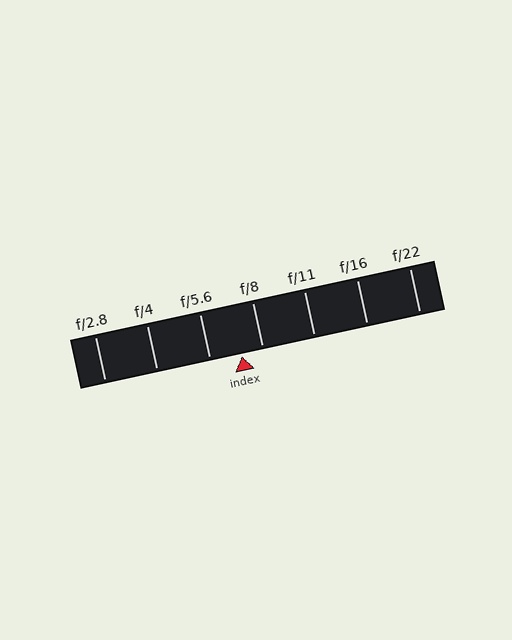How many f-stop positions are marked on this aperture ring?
There are 7 f-stop positions marked.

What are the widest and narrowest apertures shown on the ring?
The widest aperture shown is f/2.8 and the narrowest is f/22.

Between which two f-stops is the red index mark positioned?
The index mark is between f/5.6 and f/8.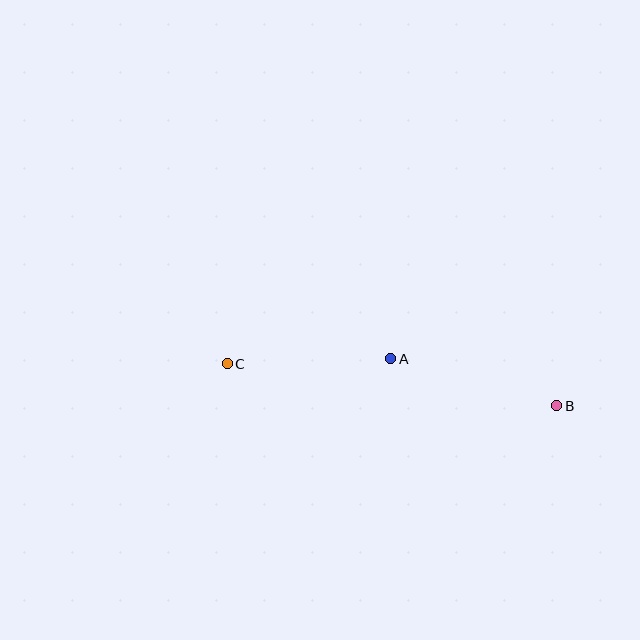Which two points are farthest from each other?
Points B and C are farthest from each other.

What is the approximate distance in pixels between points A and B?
The distance between A and B is approximately 173 pixels.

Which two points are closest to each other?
Points A and C are closest to each other.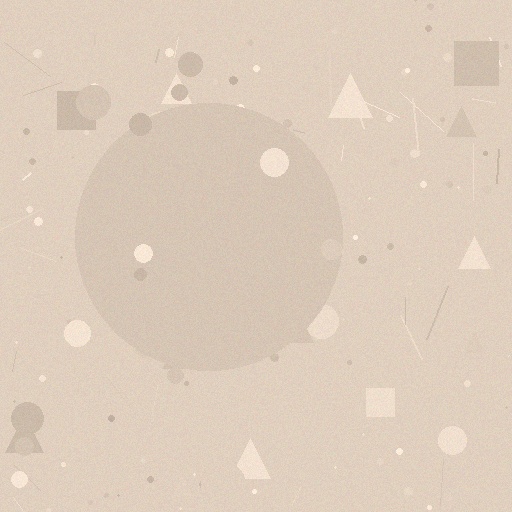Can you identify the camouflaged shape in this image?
The camouflaged shape is a circle.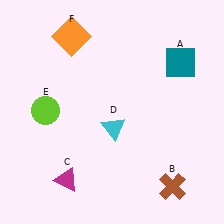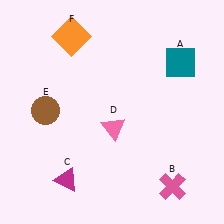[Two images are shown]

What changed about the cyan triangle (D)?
In Image 1, D is cyan. In Image 2, it changed to pink.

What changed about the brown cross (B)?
In Image 1, B is brown. In Image 2, it changed to pink.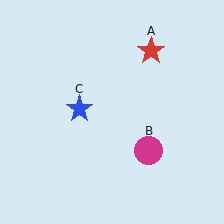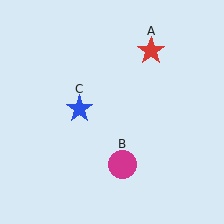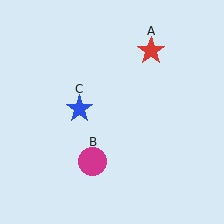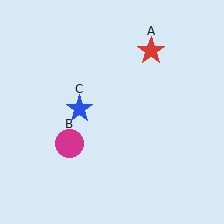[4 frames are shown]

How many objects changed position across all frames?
1 object changed position: magenta circle (object B).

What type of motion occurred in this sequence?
The magenta circle (object B) rotated clockwise around the center of the scene.